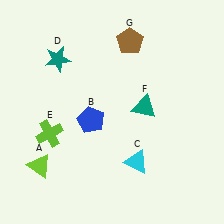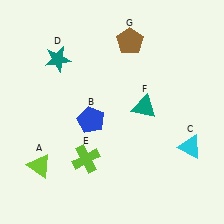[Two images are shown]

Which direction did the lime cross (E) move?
The lime cross (E) moved right.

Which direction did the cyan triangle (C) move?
The cyan triangle (C) moved right.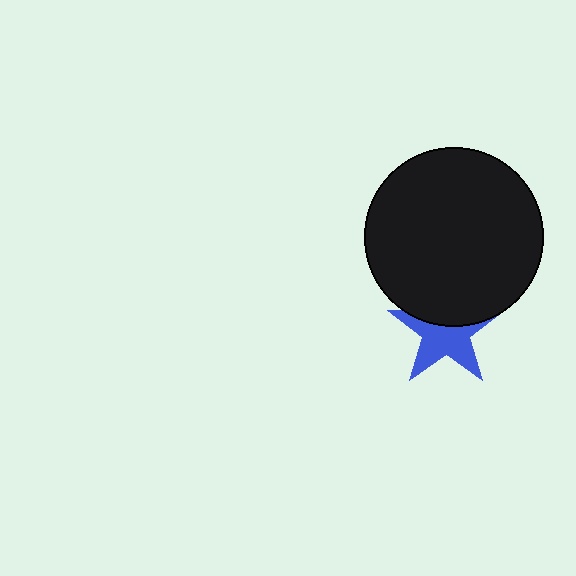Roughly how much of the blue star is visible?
About half of it is visible (roughly 60%).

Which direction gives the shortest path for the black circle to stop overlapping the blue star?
Moving up gives the shortest separation.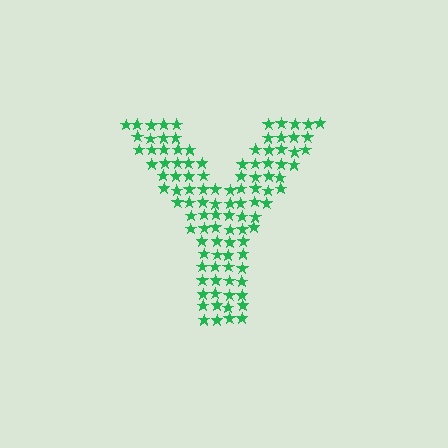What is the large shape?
The large shape is the letter Y.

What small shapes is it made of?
It is made of small stars.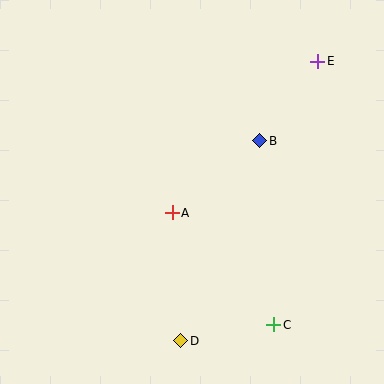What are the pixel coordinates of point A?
Point A is at (172, 213).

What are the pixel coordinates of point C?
Point C is at (274, 325).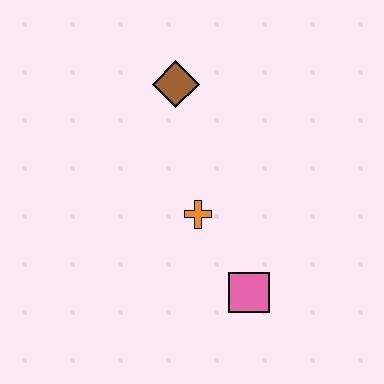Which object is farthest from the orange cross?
The brown diamond is farthest from the orange cross.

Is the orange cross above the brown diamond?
No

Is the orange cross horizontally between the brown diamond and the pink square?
Yes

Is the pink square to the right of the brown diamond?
Yes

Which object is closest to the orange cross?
The pink square is closest to the orange cross.